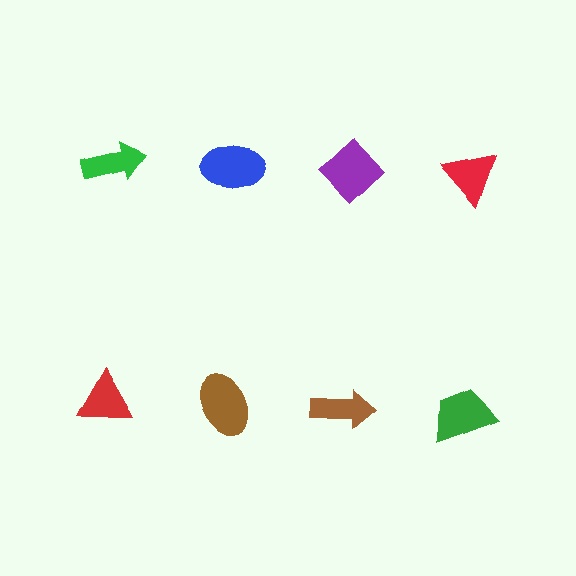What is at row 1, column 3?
A purple diamond.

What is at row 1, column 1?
A green arrow.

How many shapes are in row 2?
4 shapes.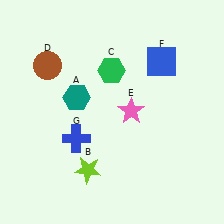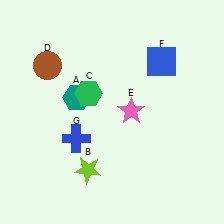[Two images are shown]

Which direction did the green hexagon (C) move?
The green hexagon (C) moved down.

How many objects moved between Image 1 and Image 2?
1 object moved between the two images.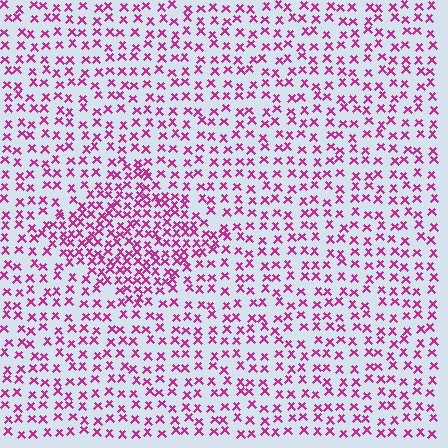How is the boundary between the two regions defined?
The boundary is defined by a change in element density (approximately 1.8x ratio). All elements are the same color, size, and shape.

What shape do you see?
I see a diamond.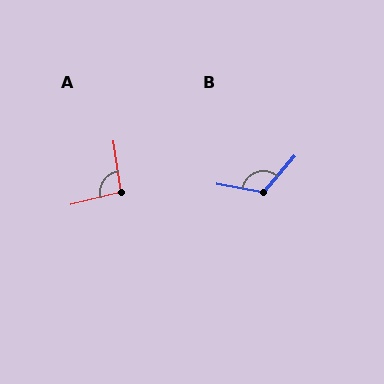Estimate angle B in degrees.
Approximately 120 degrees.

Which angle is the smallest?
A, at approximately 96 degrees.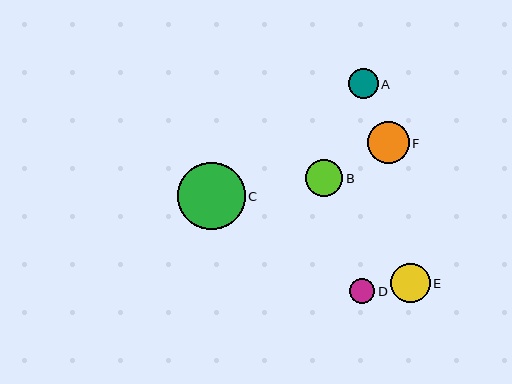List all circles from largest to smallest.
From largest to smallest: C, F, E, B, A, D.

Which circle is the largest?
Circle C is the largest with a size of approximately 68 pixels.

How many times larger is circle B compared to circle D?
Circle B is approximately 1.4 times the size of circle D.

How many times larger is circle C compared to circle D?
Circle C is approximately 2.6 times the size of circle D.